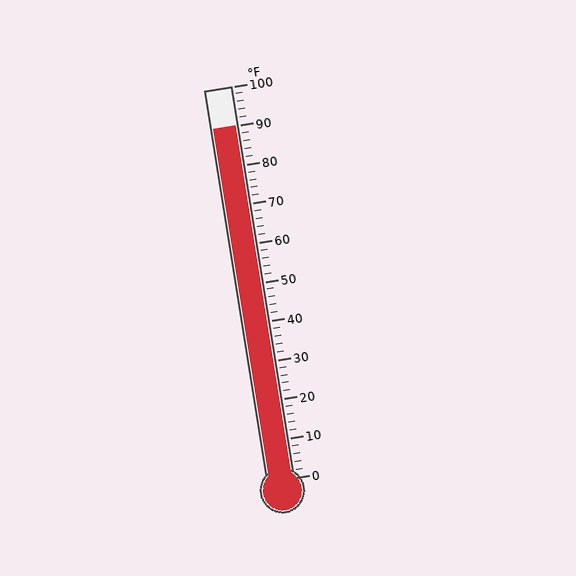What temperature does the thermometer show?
The thermometer shows approximately 90°F.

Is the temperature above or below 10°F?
The temperature is above 10°F.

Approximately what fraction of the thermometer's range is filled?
The thermometer is filled to approximately 90% of its range.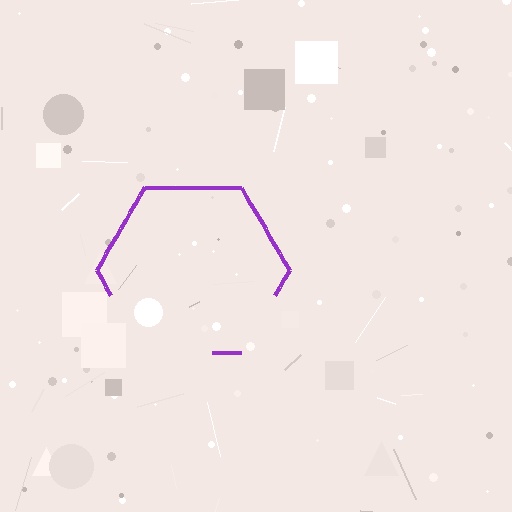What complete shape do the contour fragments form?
The contour fragments form a hexagon.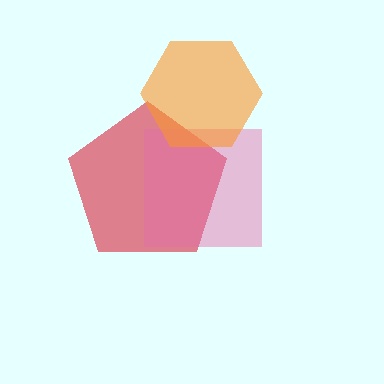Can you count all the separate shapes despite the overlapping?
Yes, there are 3 separate shapes.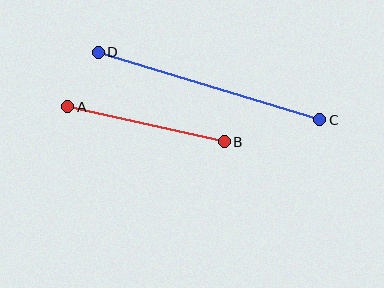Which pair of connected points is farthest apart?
Points C and D are farthest apart.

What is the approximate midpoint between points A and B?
The midpoint is at approximately (146, 124) pixels.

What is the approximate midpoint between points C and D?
The midpoint is at approximately (209, 86) pixels.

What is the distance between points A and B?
The distance is approximately 161 pixels.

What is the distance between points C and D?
The distance is approximately 232 pixels.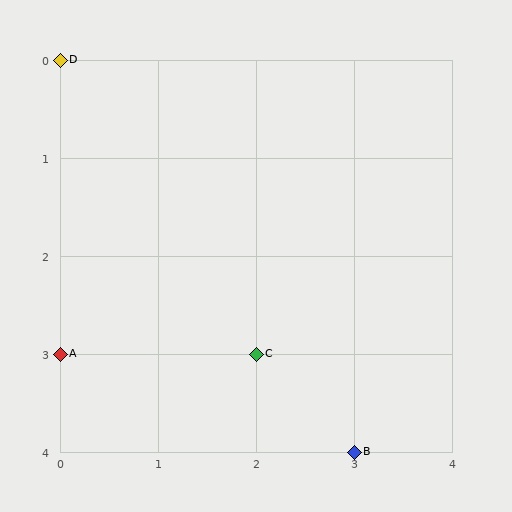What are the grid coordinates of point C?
Point C is at grid coordinates (2, 3).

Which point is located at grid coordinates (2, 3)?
Point C is at (2, 3).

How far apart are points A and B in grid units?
Points A and B are 3 columns and 1 row apart (about 3.2 grid units diagonally).